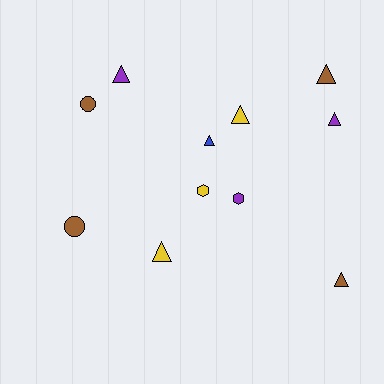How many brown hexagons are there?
There are no brown hexagons.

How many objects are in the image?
There are 11 objects.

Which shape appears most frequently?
Triangle, with 7 objects.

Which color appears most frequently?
Brown, with 4 objects.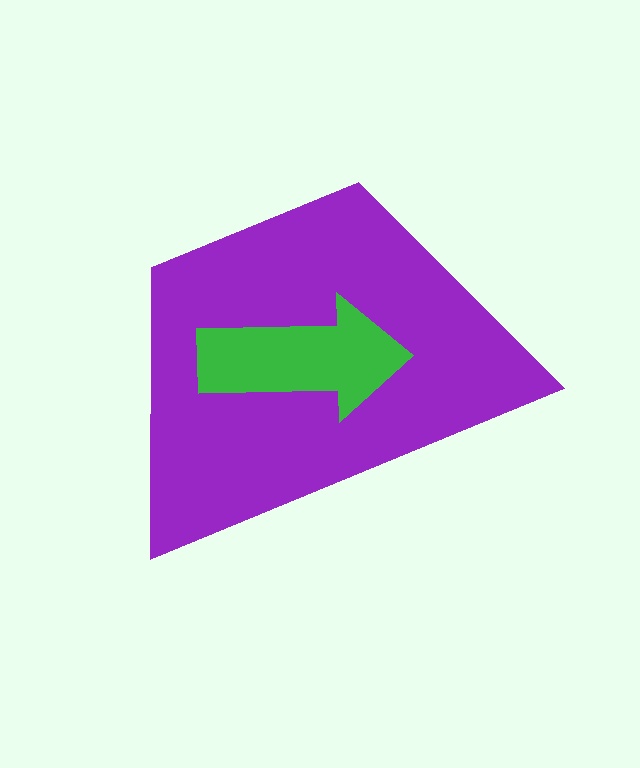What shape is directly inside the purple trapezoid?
The green arrow.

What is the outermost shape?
The purple trapezoid.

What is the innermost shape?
The green arrow.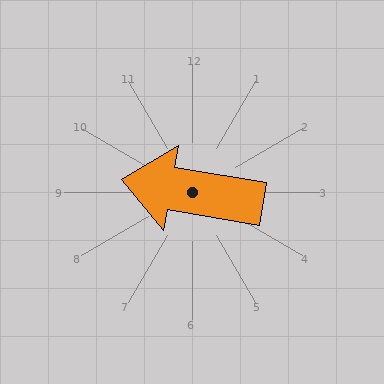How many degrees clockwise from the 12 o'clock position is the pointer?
Approximately 280 degrees.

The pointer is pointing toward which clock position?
Roughly 9 o'clock.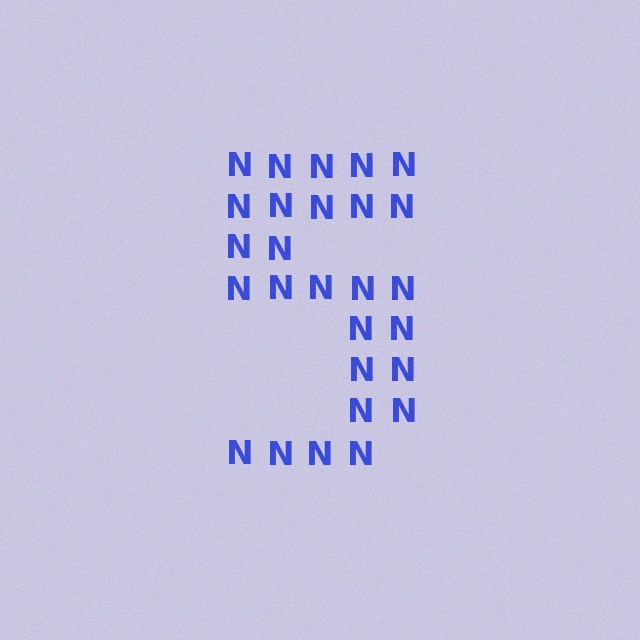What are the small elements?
The small elements are letter N's.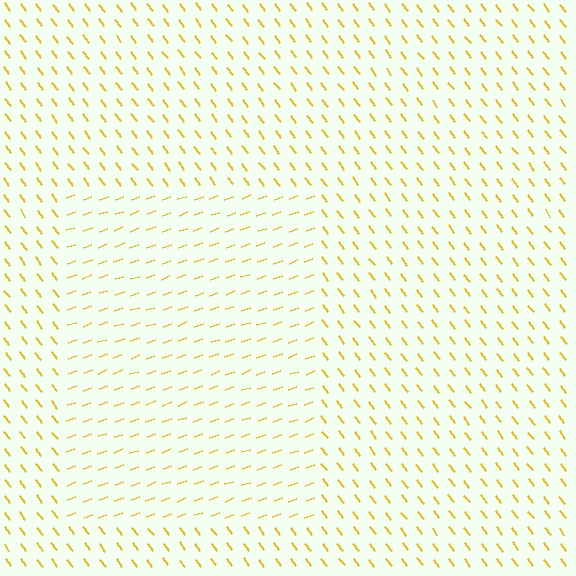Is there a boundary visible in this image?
Yes, there is a texture boundary formed by a change in line orientation.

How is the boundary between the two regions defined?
The boundary is defined purely by a change in line orientation (approximately 73 degrees difference). All lines are the same color and thickness.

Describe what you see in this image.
The image is filled with small yellow line segments. A rectangle region in the image has lines oriented differently from the surrounding lines, creating a visible texture boundary.